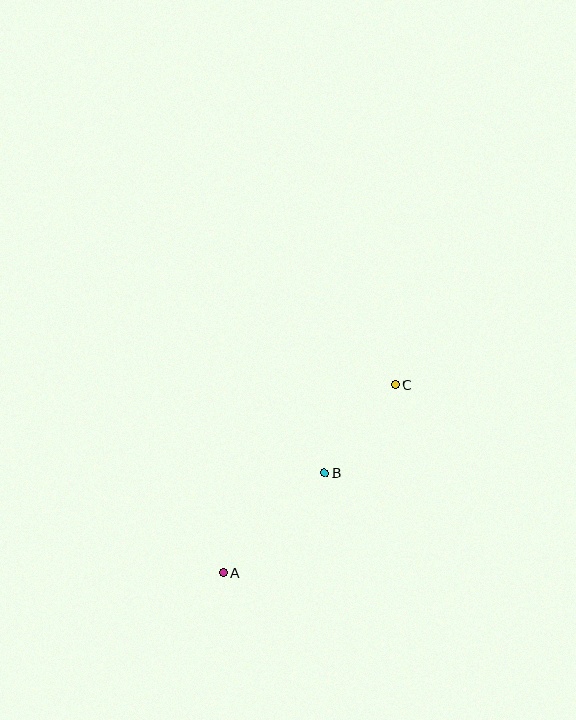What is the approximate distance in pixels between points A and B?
The distance between A and B is approximately 142 pixels.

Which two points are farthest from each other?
Points A and C are farthest from each other.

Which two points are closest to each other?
Points B and C are closest to each other.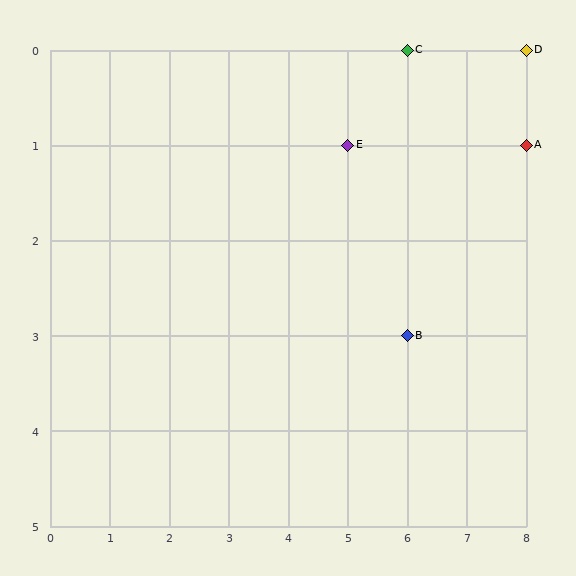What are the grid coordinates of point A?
Point A is at grid coordinates (8, 1).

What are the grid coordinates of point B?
Point B is at grid coordinates (6, 3).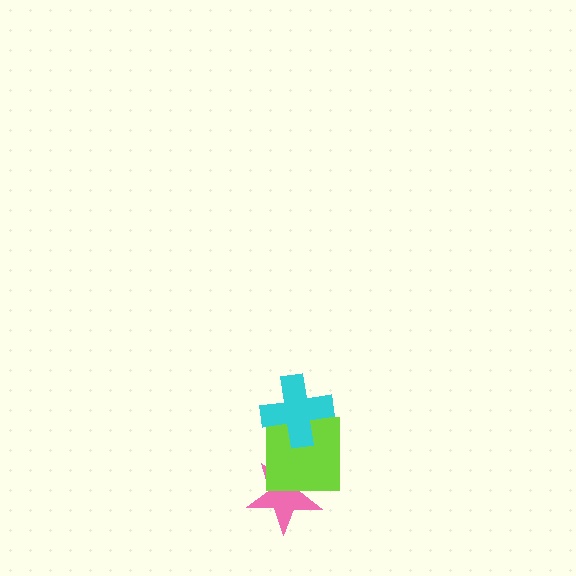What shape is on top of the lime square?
The cyan cross is on top of the lime square.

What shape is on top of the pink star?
The lime square is on top of the pink star.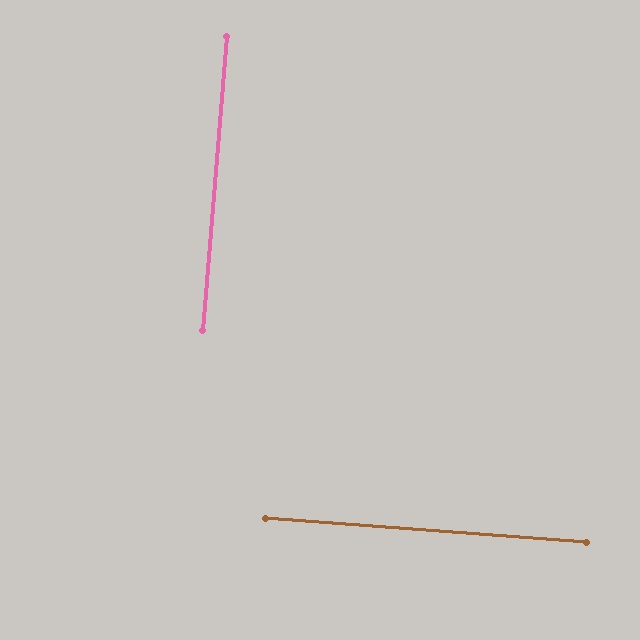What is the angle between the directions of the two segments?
Approximately 90 degrees.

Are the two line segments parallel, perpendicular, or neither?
Perpendicular — they meet at approximately 90°.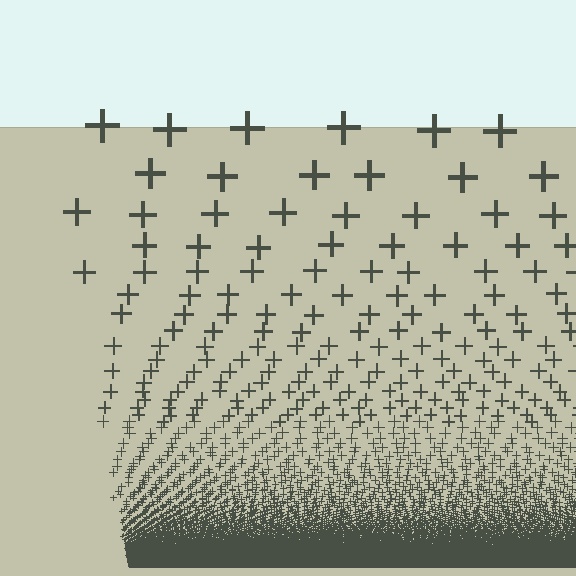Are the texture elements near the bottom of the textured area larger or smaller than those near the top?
Smaller. The gradient is inverted — elements near the bottom are smaller and denser.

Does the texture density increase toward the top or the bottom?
Density increases toward the bottom.